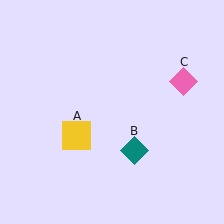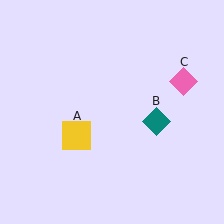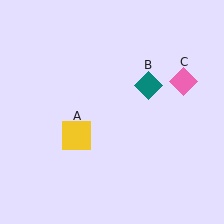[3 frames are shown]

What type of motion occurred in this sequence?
The teal diamond (object B) rotated counterclockwise around the center of the scene.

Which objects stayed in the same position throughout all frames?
Yellow square (object A) and pink diamond (object C) remained stationary.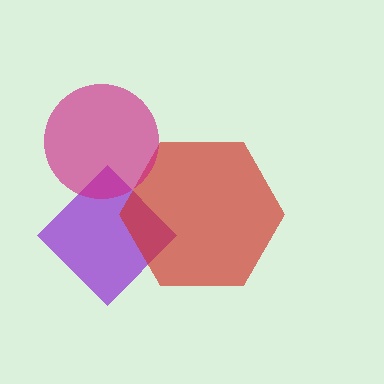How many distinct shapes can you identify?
There are 3 distinct shapes: a purple diamond, a red hexagon, a magenta circle.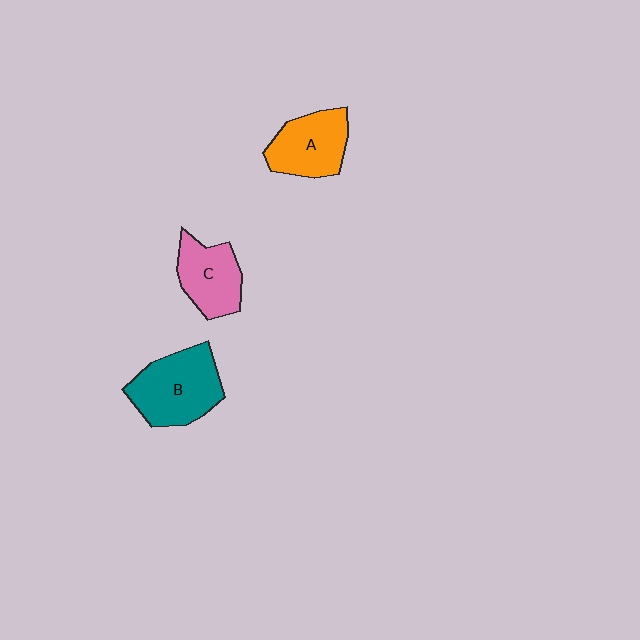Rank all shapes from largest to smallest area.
From largest to smallest: B (teal), A (orange), C (pink).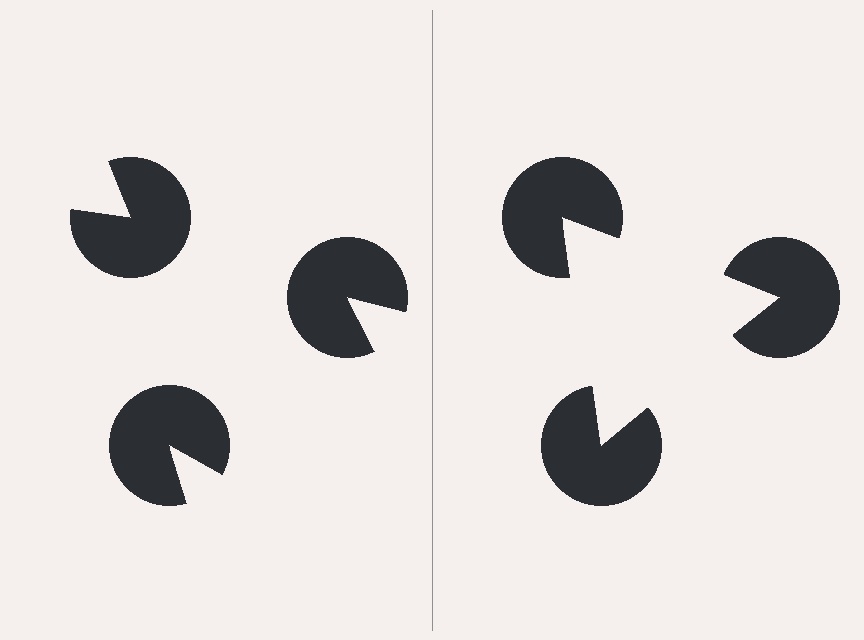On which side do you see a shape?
An illusory triangle appears on the right side. On the left side the wedge cuts are rotated, so no coherent shape forms.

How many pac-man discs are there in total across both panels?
6 — 3 on each side.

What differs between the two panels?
The pac-man discs are positioned identically on both sides; only the wedge orientations differ. On the right they align to a triangle; on the left they are misaligned.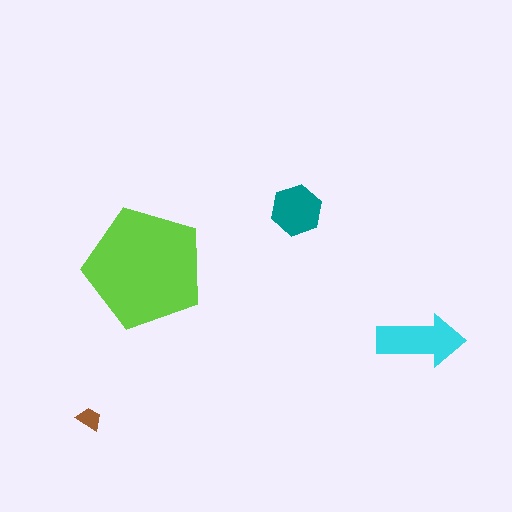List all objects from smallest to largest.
The brown trapezoid, the teal hexagon, the cyan arrow, the lime pentagon.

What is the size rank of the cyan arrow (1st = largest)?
2nd.